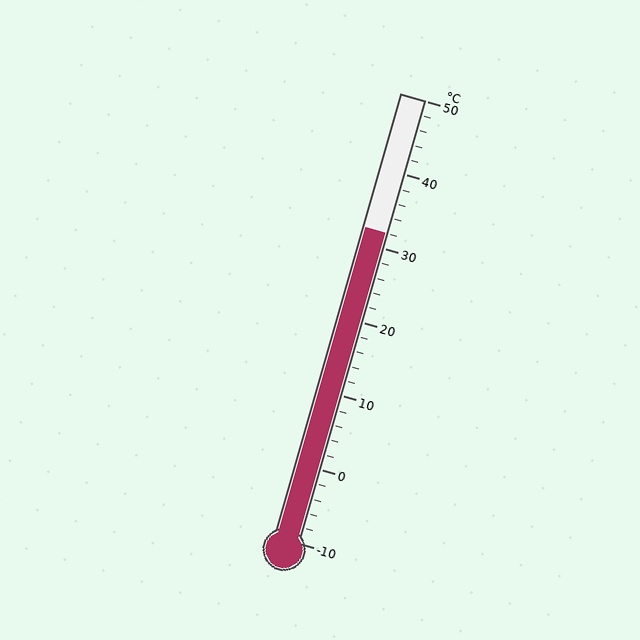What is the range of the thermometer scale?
The thermometer scale ranges from -10°C to 50°C.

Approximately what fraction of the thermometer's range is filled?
The thermometer is filled to approximately 70% of its range.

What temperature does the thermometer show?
The thermometer shows approximately 32°C.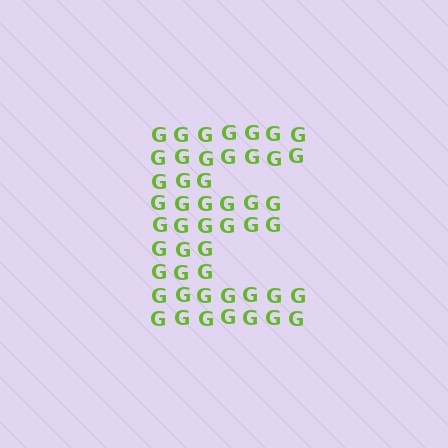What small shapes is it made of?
It is made of small letter G's.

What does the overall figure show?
The overall figure shows the letter E.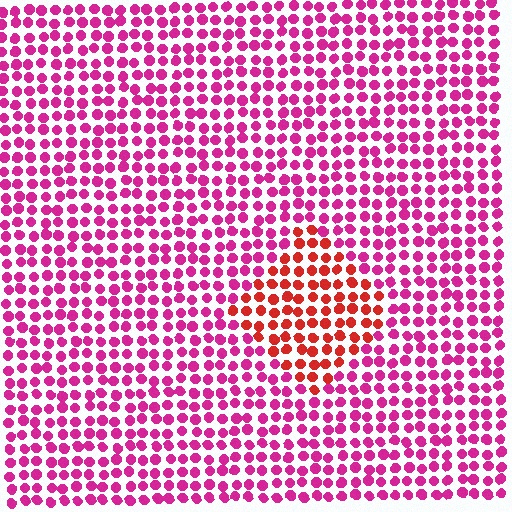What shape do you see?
I see a diamond.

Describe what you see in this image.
The image is filled with small magenta elements in a uniform arrangement. A diamond-shaped region is visible where the elements are tinted to a slightly different hue, forming a subtle color boundary.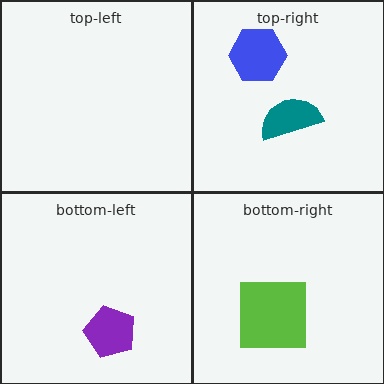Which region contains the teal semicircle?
The top-right region.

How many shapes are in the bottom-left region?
1.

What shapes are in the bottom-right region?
The lime square.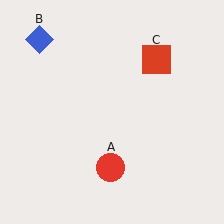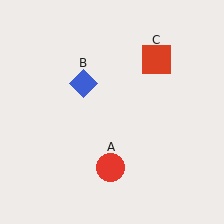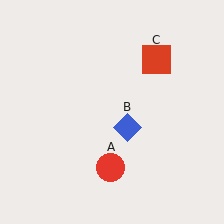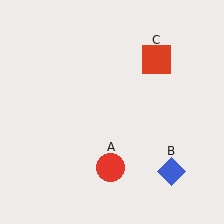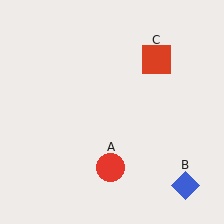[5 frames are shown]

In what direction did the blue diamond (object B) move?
The blue diamond (object B) moved down and to the right.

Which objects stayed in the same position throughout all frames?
Red circle (object A) and red square (object C) remained stationary.